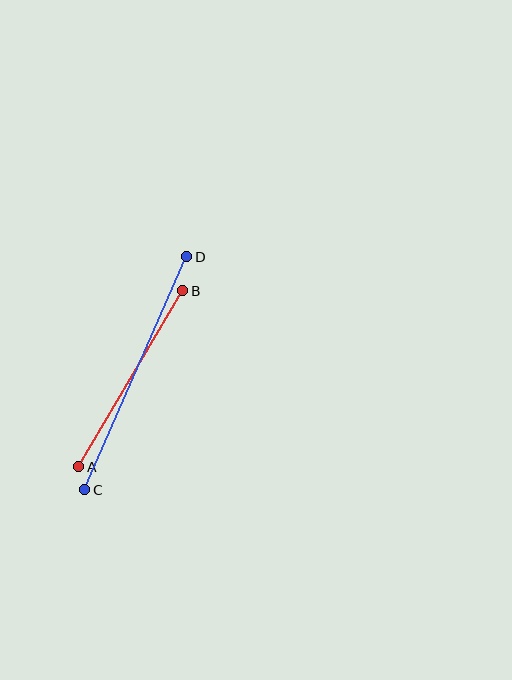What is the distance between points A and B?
The distance is approximately 205 pixels.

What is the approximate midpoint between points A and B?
The midpoint is at approximately (131, 379) pixels.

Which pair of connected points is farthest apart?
Points C and D are farthest apart.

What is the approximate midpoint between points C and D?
The midpoint is at approximately (136, 373) pixels.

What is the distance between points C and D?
The distance is approximately 254 pixels.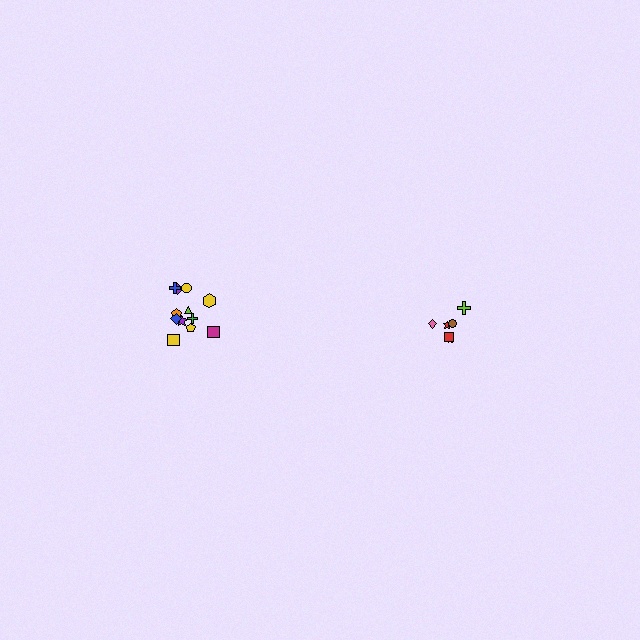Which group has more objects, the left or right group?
The left group.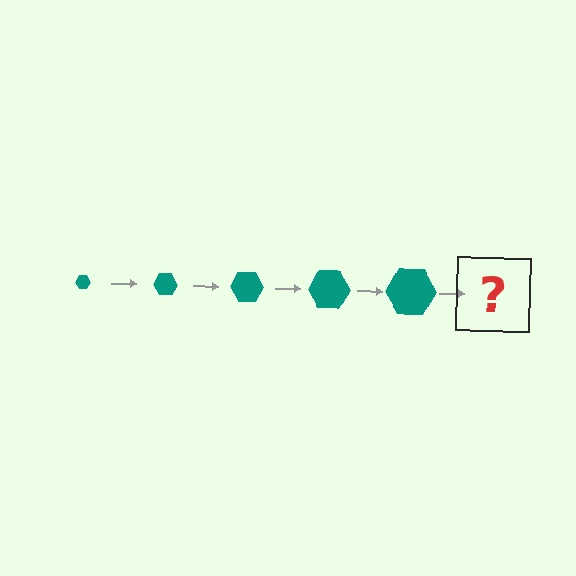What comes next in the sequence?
The next element should be a teal hexagon, larger than the previous one.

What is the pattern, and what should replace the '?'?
The pattern is that the hexagon gets progressively larger each step. The '?' should be a teal hexagon, larger than the previous one.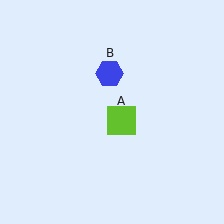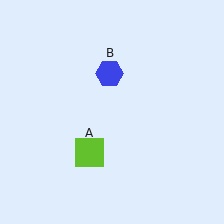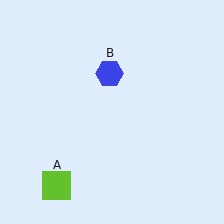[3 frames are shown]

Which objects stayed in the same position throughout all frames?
Blue hexagon (object B) remained stationary.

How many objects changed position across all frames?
1 object changed position: lime square (object A).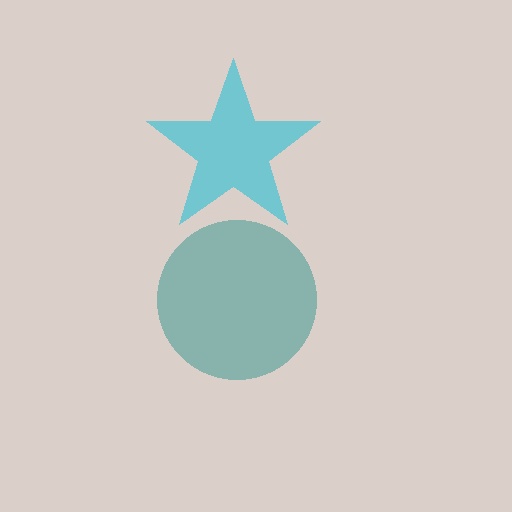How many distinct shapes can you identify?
There are 2 distinct shapes: a cyan star, a teal circle.